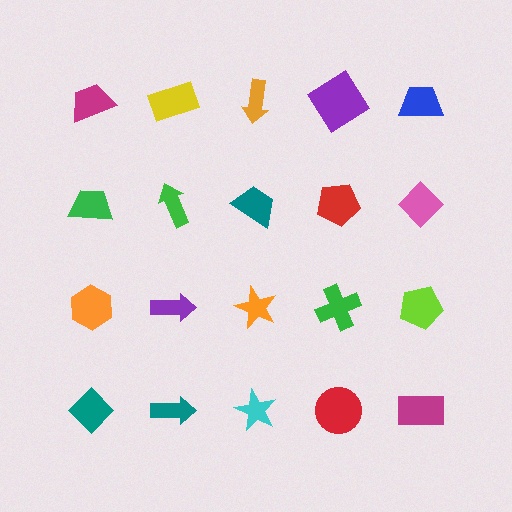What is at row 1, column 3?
An orange arrow.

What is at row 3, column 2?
A purple arrow.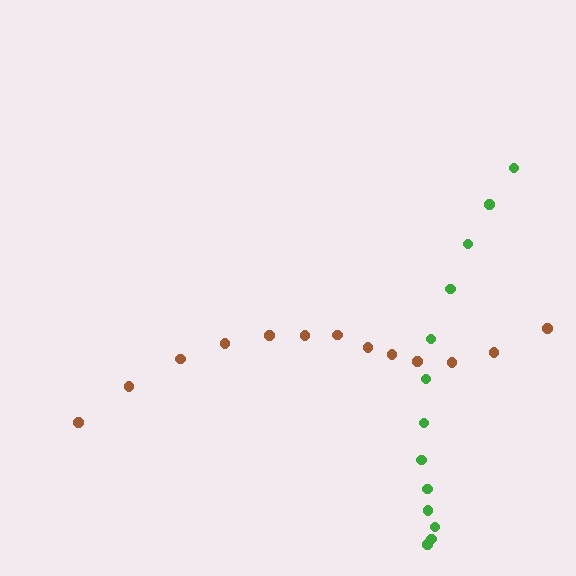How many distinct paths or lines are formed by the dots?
There are 2 distinct paths.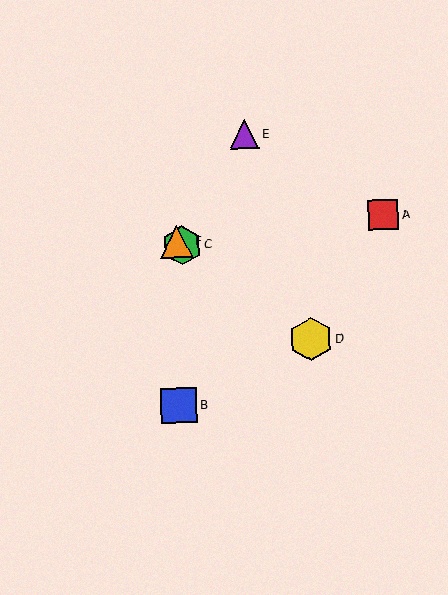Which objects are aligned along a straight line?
Objects C, D, F are aligned along a straight line.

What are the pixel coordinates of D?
Object D is at (311, 339).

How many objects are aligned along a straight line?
3 objects (C, D, F) are aligned along a straight line.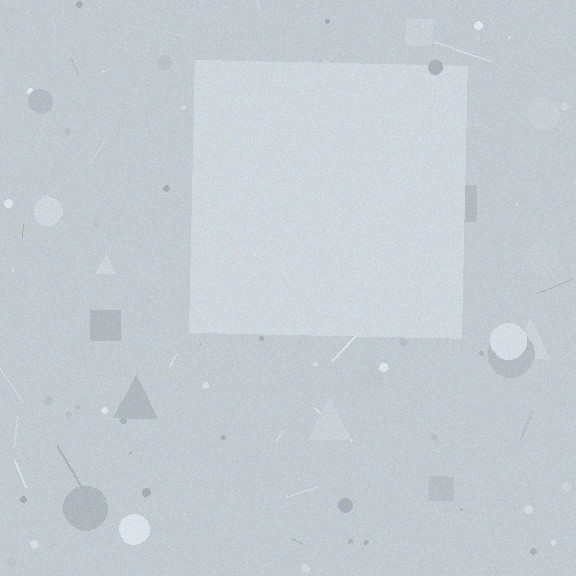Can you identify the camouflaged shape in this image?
The camouflaged shape is a square.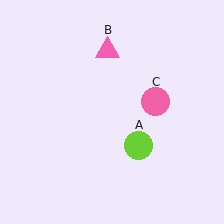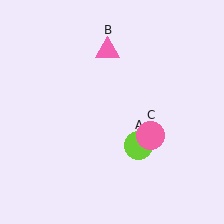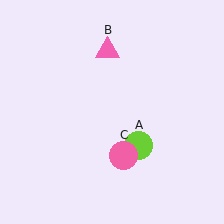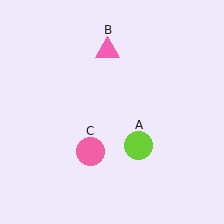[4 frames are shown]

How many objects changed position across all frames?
1 object changed position: pink circle (object C).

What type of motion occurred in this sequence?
The pink circle (object C) rotated clockwise around the center of the scene.